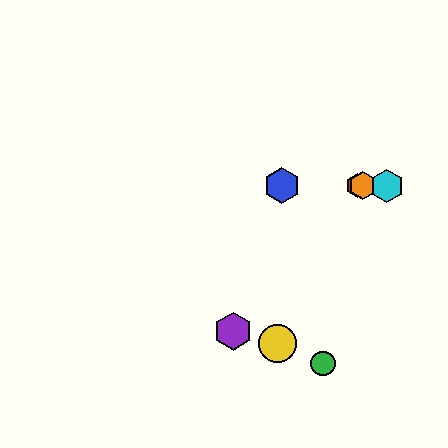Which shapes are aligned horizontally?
The red hexagon, the blue hexagon, the orange hexagon, the cyan hexagon are aligned horizontally.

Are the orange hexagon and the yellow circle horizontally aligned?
No, the orange hexagon is at y≈186 and the yellow circle is at y≈344.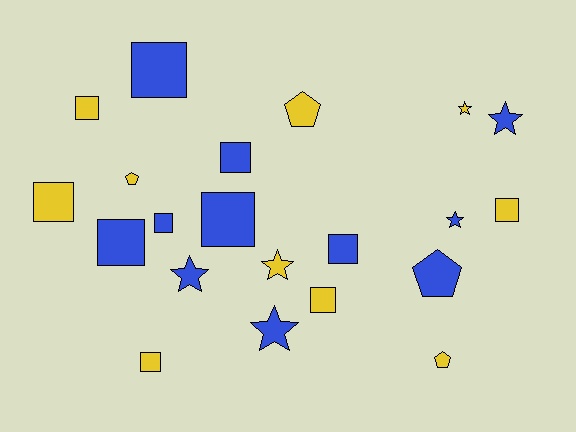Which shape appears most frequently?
Square, with 11 objects.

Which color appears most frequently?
Blue, with 11 objects.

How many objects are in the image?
There are 21 objects.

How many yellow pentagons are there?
There are 3 yellow pentagons.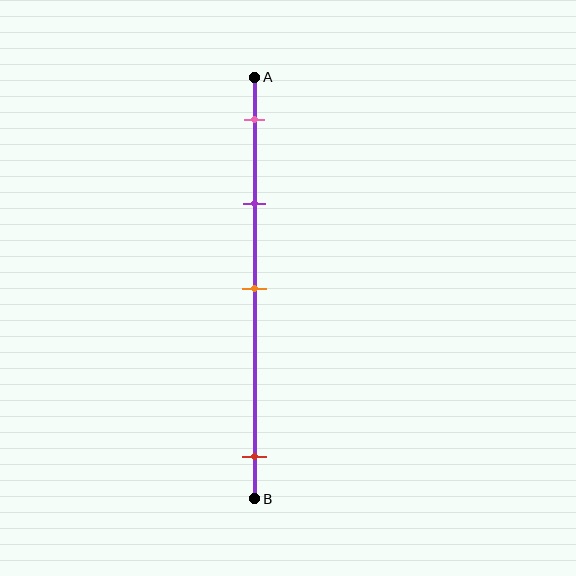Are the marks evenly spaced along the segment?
No, the marks are not evenly spaced.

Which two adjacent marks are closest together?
The pink and purple marks are the closest adjacent pair.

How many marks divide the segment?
There are 4 marks dividing the segment.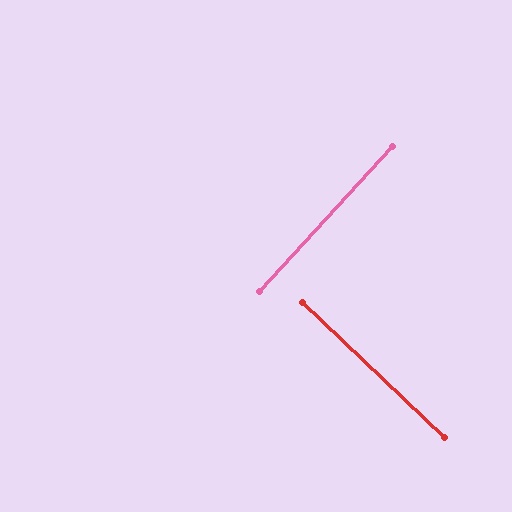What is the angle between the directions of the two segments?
Approximately 89 degrees.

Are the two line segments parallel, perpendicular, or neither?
Perpendicular — they meet at approximately 89°.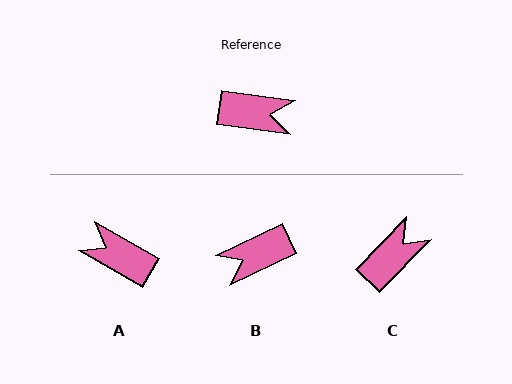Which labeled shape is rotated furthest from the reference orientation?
A, about 158 degrees away.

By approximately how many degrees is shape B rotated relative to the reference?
Approximately 147 degrees clockwise.